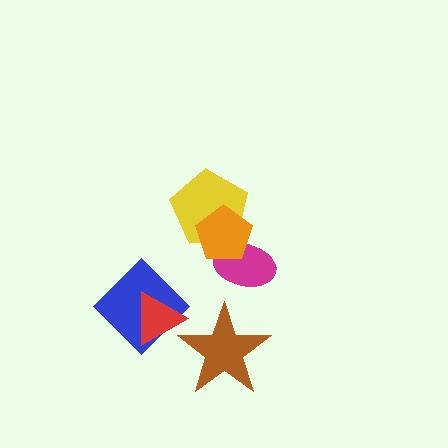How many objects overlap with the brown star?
0 objects overlap with the brown star.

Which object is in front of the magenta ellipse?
The orange pentagon is in front of the magenta ellipse.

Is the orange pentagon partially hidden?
No, no other shape covers it.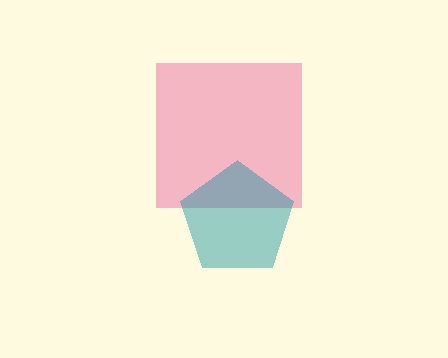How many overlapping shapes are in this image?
There are 2 overlapping shapes in the image.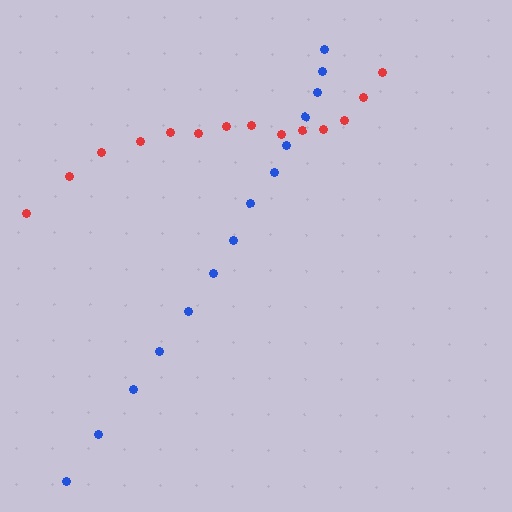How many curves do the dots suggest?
There are 2 distinct paths.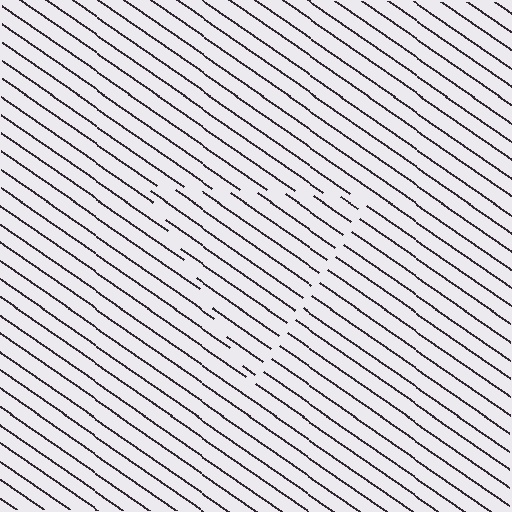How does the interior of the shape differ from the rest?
The interior of the shape contains the same grating, shifted by half a period — the contour is defined by the phase discontinuity where line-ends from the inner and outer gratings abut.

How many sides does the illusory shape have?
3 sides — the line-ends trace a triangle.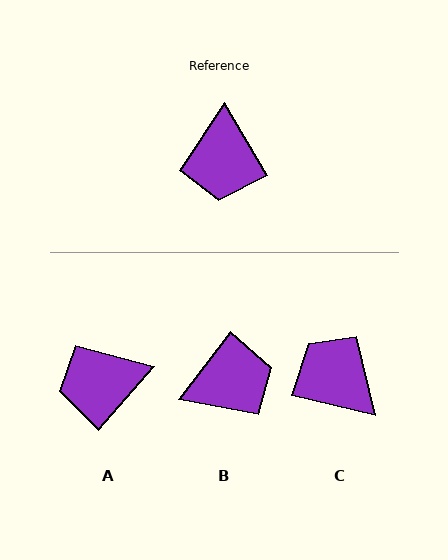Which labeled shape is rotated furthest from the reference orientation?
C, about 134 degrees away.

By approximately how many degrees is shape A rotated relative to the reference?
Approximately 72 degrees clockwise.